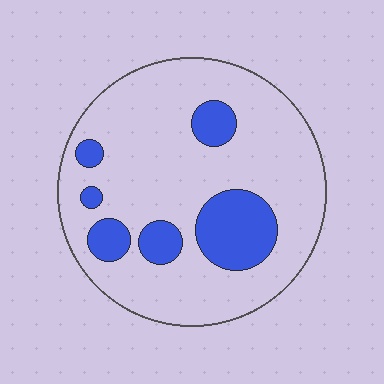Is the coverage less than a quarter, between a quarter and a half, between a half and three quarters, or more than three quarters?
Less than a quarter.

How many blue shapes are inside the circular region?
6.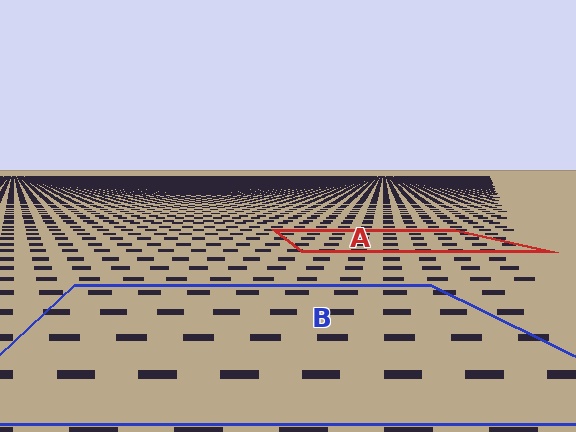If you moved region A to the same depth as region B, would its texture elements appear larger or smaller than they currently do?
They would appear larger. At a closer depth, the same texture elements are projected at a bigger on-screen size.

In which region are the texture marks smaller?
The texture marks are smaller in region A, because it is farther away.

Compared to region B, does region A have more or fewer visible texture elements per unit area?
Region A has more texture elements per unit area — they are packed more densely because it is farther away.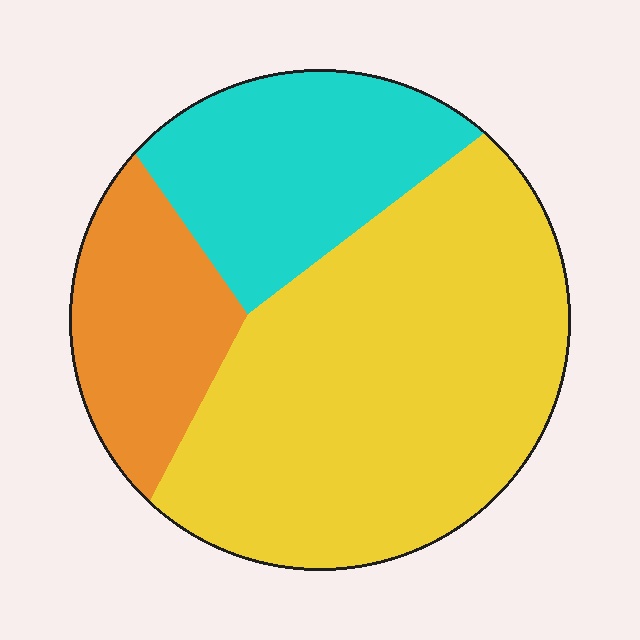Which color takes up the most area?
Yellow, at roughly 60%.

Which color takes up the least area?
Orange, at roughly 20%.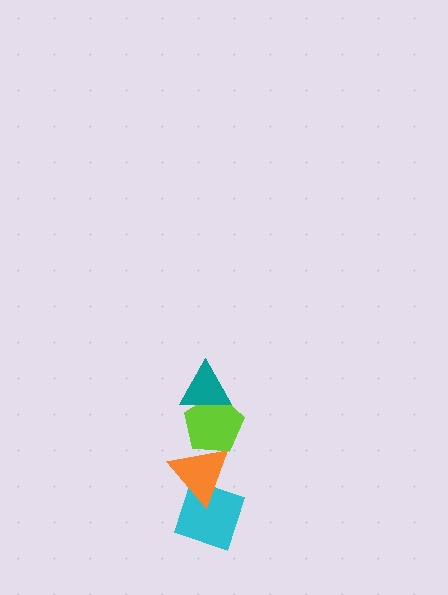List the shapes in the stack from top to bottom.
From top to bottom: the teal triangle, the lime pentagon, the orange triangle, the cyan diamond.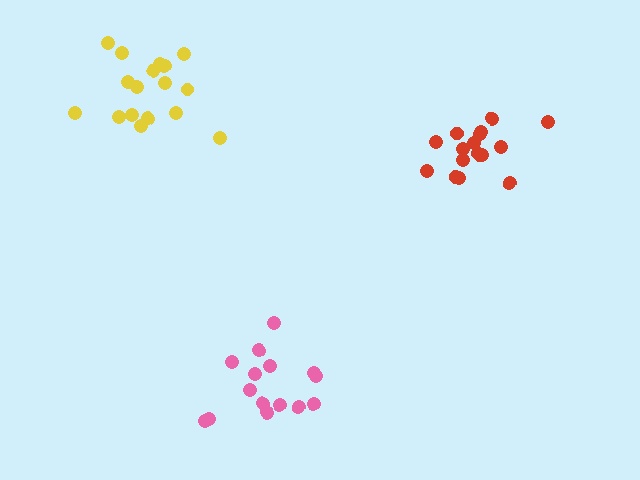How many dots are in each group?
Group 1: 15 dots, Group 2: 17 dots, Group 3: 18 dots (50 total).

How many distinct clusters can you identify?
There are 3 distinct clusters.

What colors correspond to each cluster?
The clusters are colored: pink, yellow, red.